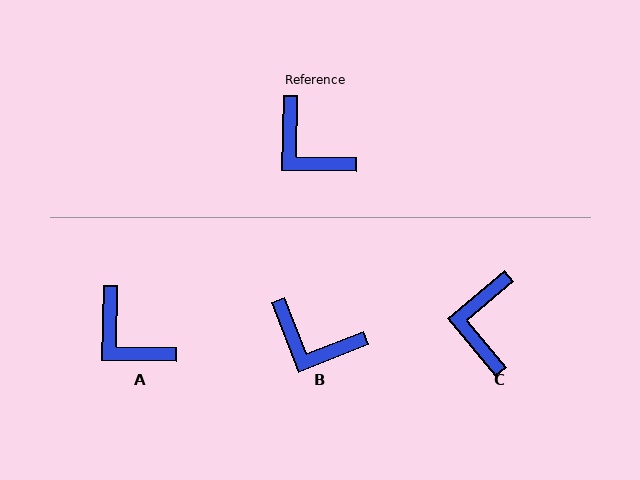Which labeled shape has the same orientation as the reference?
A.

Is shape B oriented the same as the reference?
No, it is off by about 22 degrees.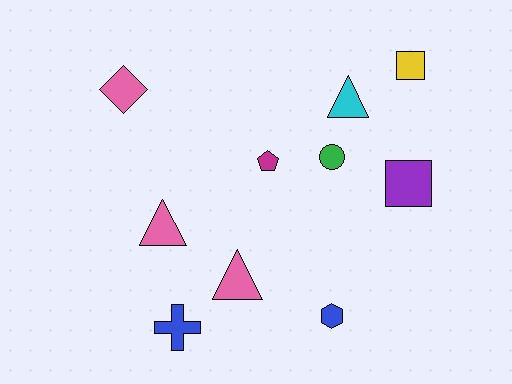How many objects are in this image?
There are 10 objects.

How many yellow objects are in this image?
There is 1 yellow object.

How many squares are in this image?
There are 2 squares.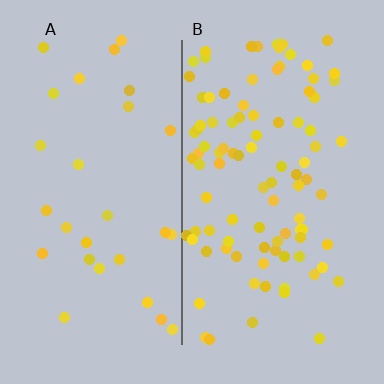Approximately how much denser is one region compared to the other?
Approximately 3.3× — region B over region A.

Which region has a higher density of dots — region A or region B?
B (the right).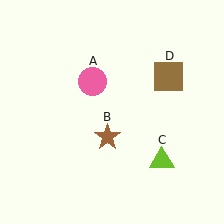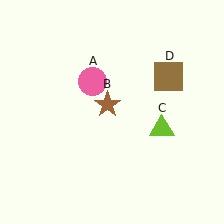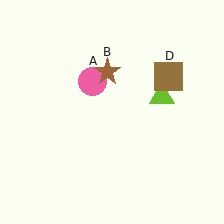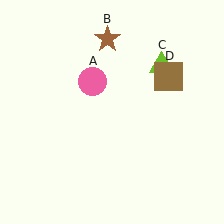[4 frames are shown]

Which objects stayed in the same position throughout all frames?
Pink circle (object A) and brown square (object D) remained stationary.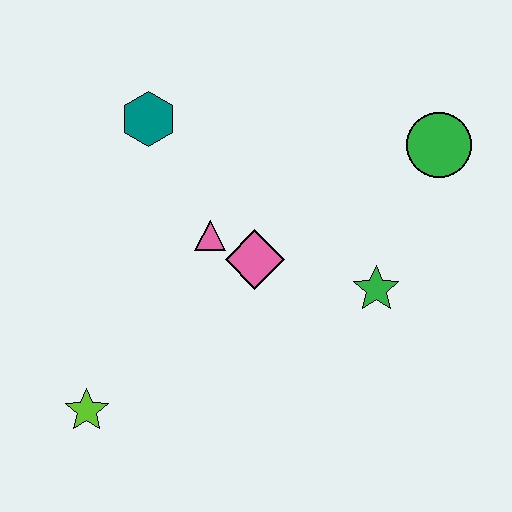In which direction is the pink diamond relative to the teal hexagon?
The pink diamond is below the teal hexagon.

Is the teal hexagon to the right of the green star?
No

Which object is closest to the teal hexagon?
The pink triangle is closest to the teal hexagon.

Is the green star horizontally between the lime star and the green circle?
Yes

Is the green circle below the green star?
No